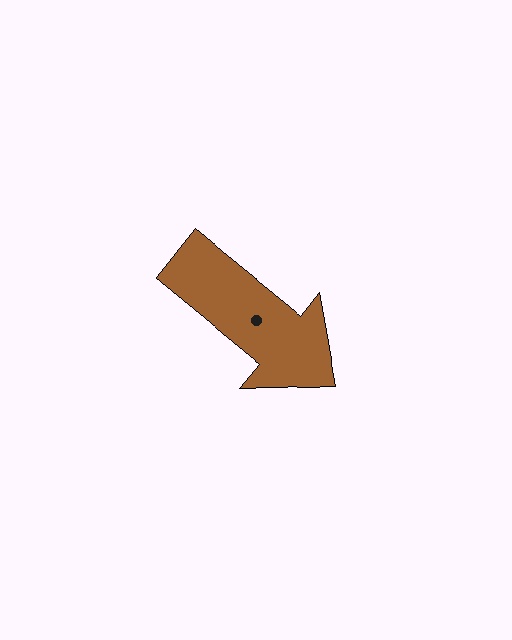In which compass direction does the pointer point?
Southeast.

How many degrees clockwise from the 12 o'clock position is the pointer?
Approximately 129 degrees.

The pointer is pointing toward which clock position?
Roughly 4 o'clock.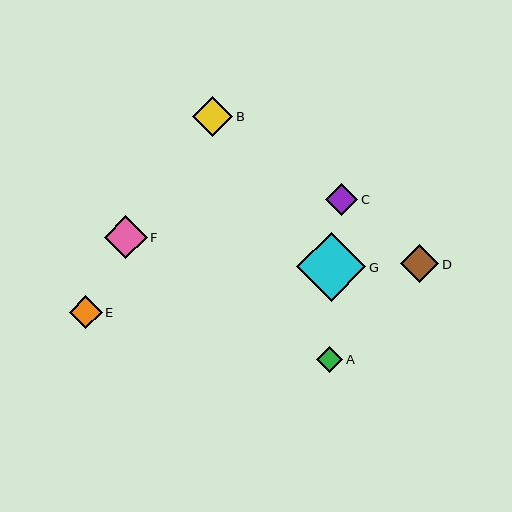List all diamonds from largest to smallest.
From largest to smallest: G, F, B, D, E, C, A.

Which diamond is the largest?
Diamond G is the largest with a size of approximately 69 pixels.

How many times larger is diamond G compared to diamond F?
Diamond G is approximately 1.6 times the size of diamond F.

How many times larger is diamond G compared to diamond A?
Diamond G is approximately 2.7 times the size of diamond A.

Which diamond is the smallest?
Diamond A is the smallest with a size of approximately 26 pixels.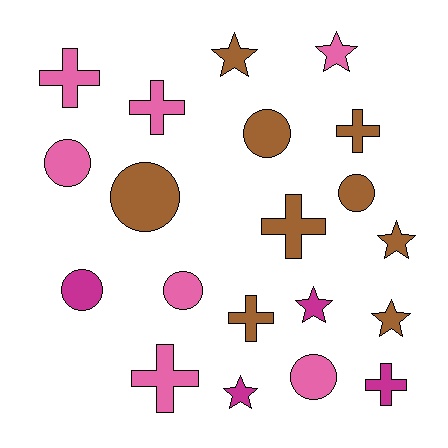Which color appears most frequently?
Brown, with 9 objects.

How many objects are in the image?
There are 20 objects.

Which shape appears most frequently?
Cross, with 7 objects.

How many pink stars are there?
There is 1 pink star.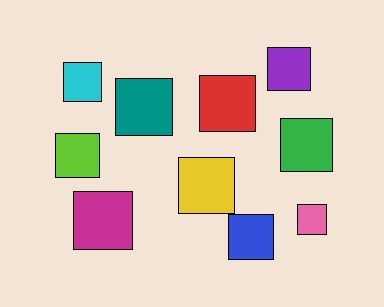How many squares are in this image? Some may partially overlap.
There are 10 squares.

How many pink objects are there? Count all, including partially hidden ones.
There is 1 pink object.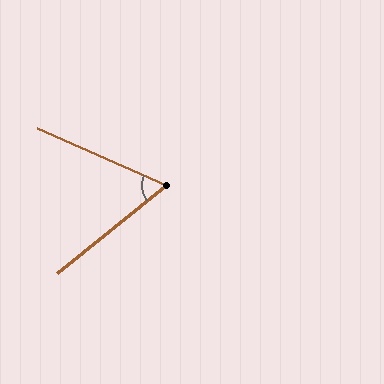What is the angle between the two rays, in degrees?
Approximately 63 degrees.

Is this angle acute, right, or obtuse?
It is acute.